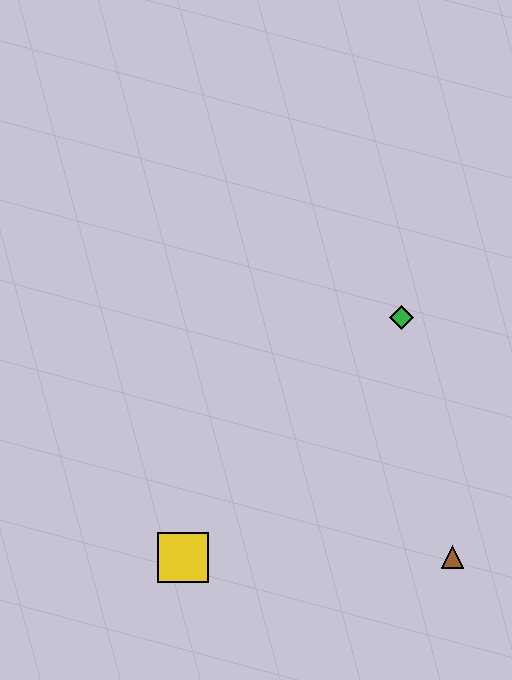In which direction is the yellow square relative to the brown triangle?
The yellow square is to the left of the brown triangle.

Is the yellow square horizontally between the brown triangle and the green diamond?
No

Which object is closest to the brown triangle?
The green diamond is closest to the brown triangle.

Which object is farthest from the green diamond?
The yellow square is farthest from the green diamond.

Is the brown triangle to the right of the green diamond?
Yes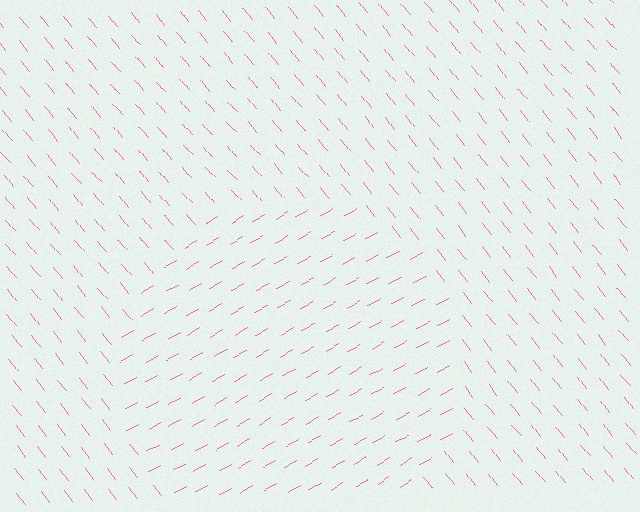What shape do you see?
I see a circle.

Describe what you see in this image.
The image is filled with small pink line segments. A circle region in the image has lines oriented differently from the surrounding lines, creating a visible texture boundary.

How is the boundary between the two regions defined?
The boundary is defined purely by a change in line orientation (approximately 80 degrees difference). All lines are the same color and thickness.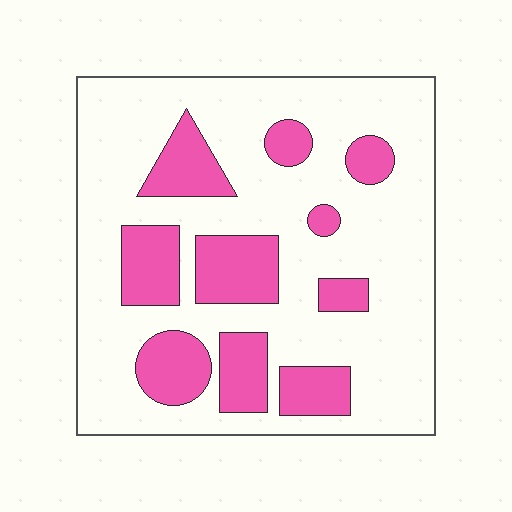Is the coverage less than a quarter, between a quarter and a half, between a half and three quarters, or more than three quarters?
Between a quarter and a half.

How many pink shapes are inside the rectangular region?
10.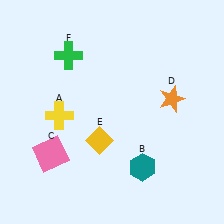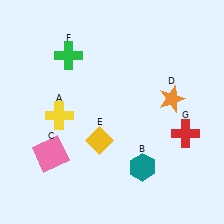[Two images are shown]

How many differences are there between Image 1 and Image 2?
There is 1 difference between the two images.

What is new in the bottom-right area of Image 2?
A red cross (G) was added in the bottom-right area of Image 2.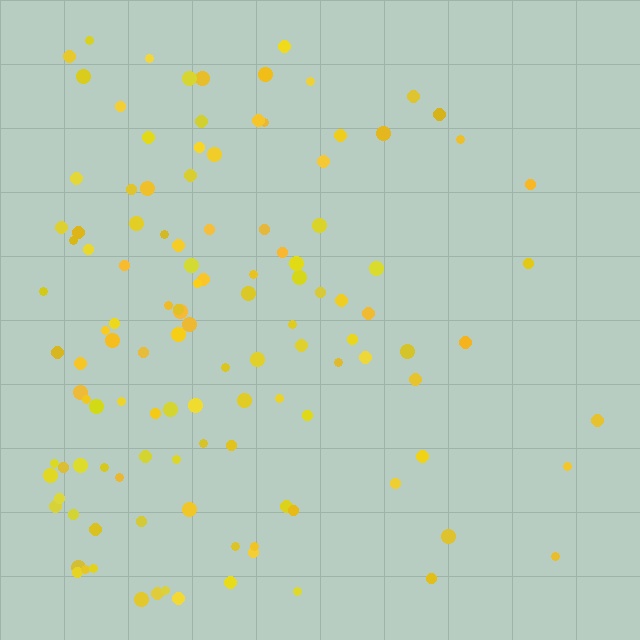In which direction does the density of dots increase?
From right to left, with the left side densest.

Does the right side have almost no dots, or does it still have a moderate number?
Still a moderate number, just noticeably fewer than the left.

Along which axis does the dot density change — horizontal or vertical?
Horizontal.